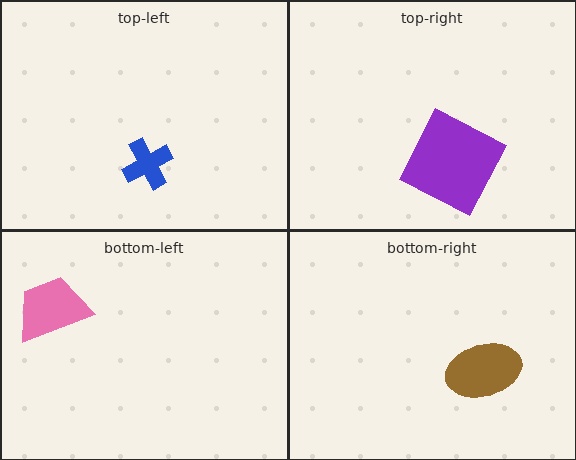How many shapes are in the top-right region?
1.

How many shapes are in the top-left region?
1.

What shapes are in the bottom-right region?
The brown ellipse.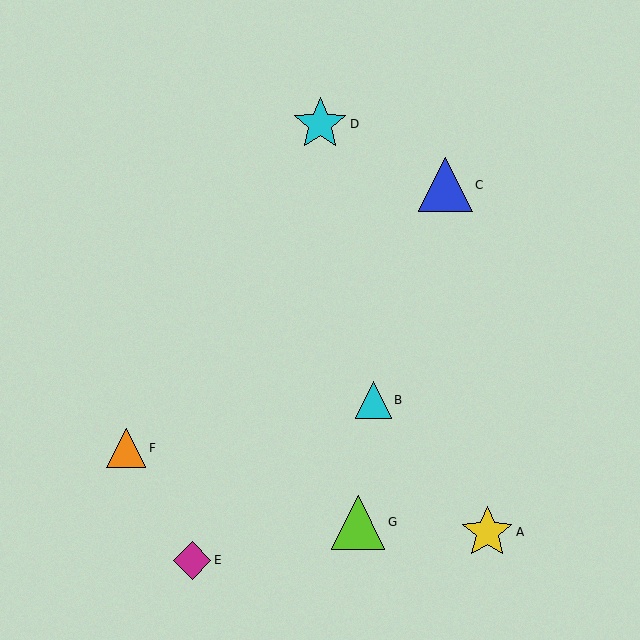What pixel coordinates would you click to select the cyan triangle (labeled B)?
Click at (373, 400) to select the cyan triangle B.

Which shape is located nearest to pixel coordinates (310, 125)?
The cyan star (labeled D) at (320, 124) is nearest to that location.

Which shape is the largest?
The blue triangle (labeled C) is the largest.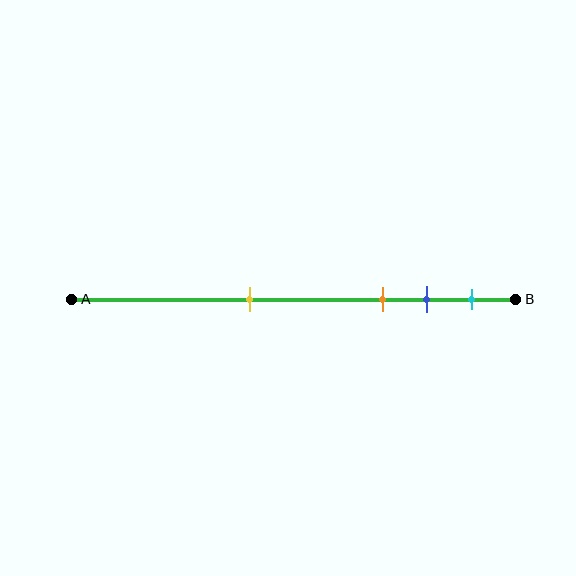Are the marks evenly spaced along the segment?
No, the marks are not evenly spaced.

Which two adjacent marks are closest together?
The blue and cyan marks are the closest adjacent pair.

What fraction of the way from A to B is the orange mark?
The orange mark is approximately 70% (0.7) of the way from A to B.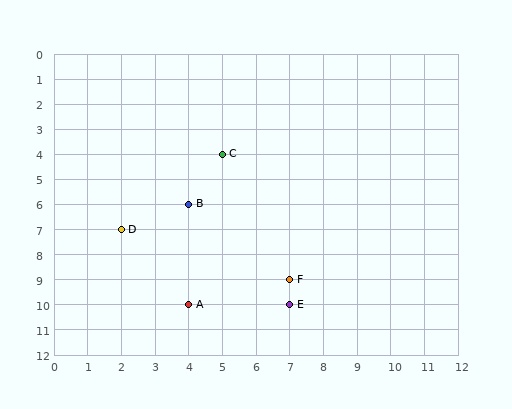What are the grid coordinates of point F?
Point F is at grid coordinates (7, 9).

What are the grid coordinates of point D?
Point D is at grid coordinates (2, 7).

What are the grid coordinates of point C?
Point C is at grid coordinates (5, 4).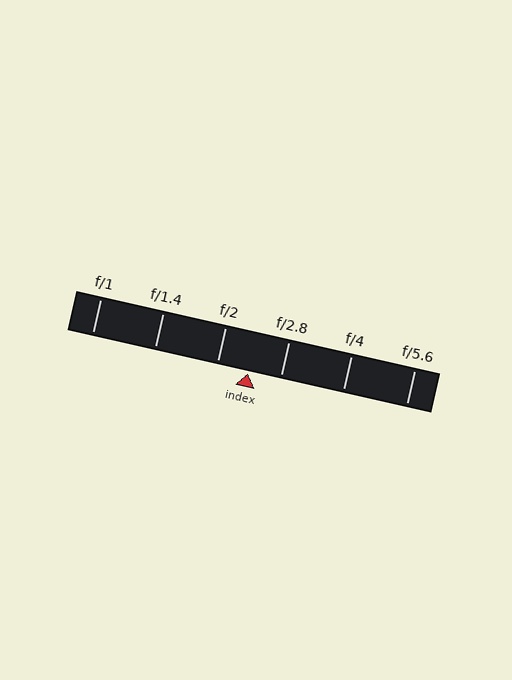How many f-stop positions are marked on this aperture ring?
There are 6 f-stop positions marked.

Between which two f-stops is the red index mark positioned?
The index mark is between f/2 and f/2.8.